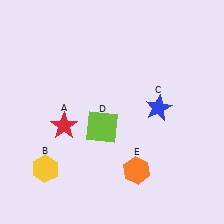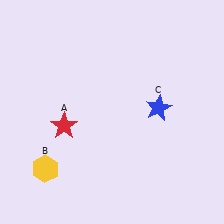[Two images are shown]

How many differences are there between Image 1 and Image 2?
There are 2 differences between the two images.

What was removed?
The orange hexagon (E), the lime square (D) were removed in Image 2.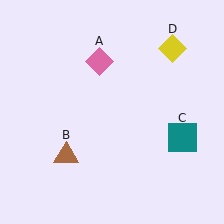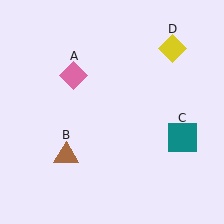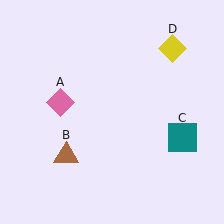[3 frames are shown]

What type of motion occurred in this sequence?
The pink diamond (object A) rotated counterclockwise around the center of the scene.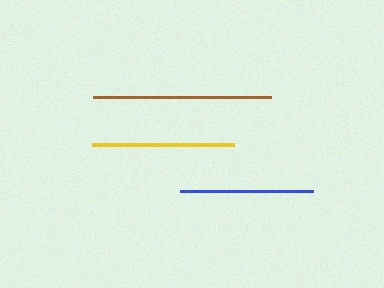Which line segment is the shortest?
The blue line is the shortest at approximately 133 pixels.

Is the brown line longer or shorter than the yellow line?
The brown line is longer than the yellow line.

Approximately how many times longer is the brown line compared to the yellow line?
The brown line is approximately 1.3 times the length of the yellow line.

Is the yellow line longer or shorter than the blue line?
The yellow line is longer than the blue line.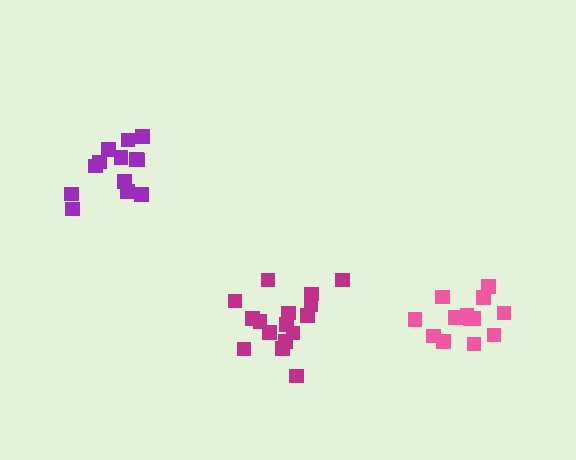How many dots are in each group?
Group 1: 14 dots, Group 2: 14 dots, Group 3: 16 dots (44 total).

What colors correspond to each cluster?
The clusters are colored: pink, purple, magenta.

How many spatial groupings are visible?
There are 3 spatial groupings.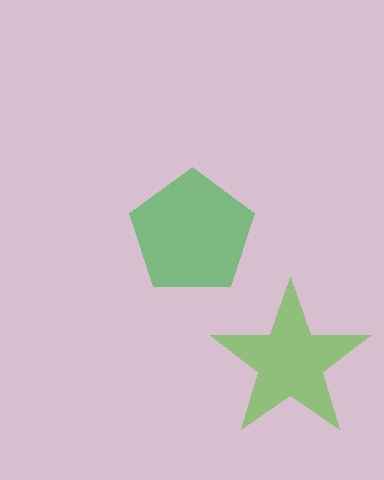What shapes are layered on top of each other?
The layered shapes are: a lime star, a green pentagon.